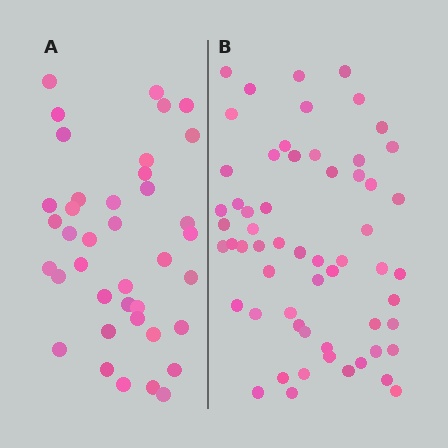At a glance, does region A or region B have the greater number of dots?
Region B (the right region) has more dots.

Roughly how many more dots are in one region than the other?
Region B has approximately 20 more dots than region A.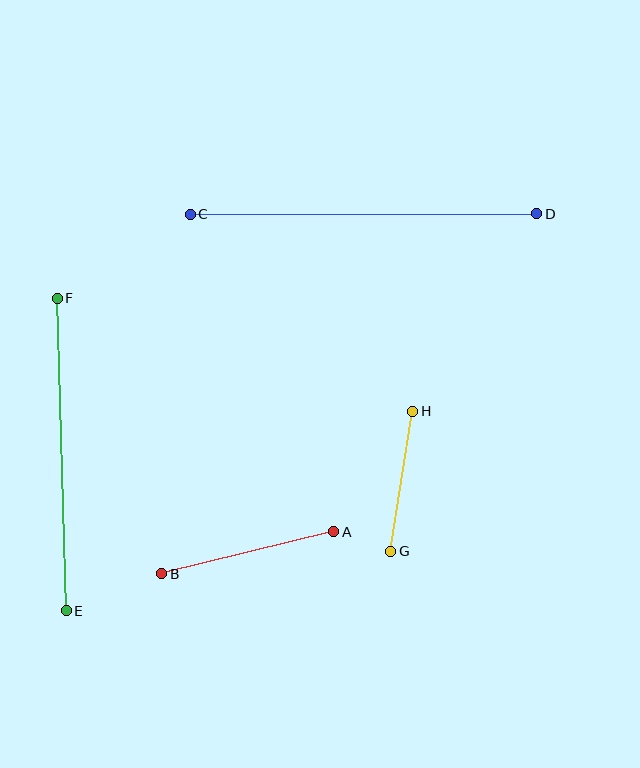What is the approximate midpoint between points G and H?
The midpoint is at approximately (402, 481) pixels.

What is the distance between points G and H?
The distance is approximately 142 pixels.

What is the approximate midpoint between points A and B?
The midpoint is at approximately (248, 553) pixels.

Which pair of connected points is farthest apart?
Points C and D are farthest apart.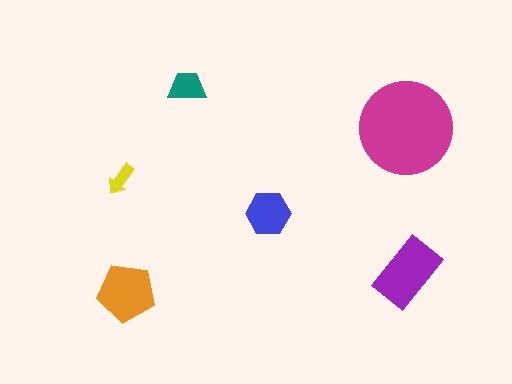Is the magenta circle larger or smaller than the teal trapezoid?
Larger.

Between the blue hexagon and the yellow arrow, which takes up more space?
The blue hexagon.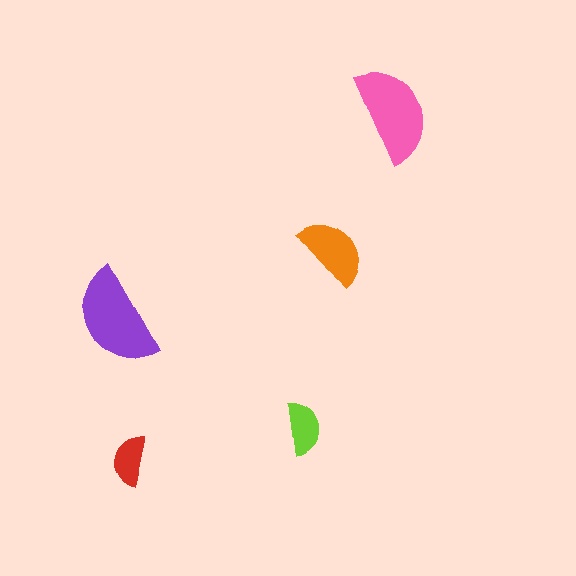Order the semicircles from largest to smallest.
the purple one, the pink one, the orange one, the lime one, the red one.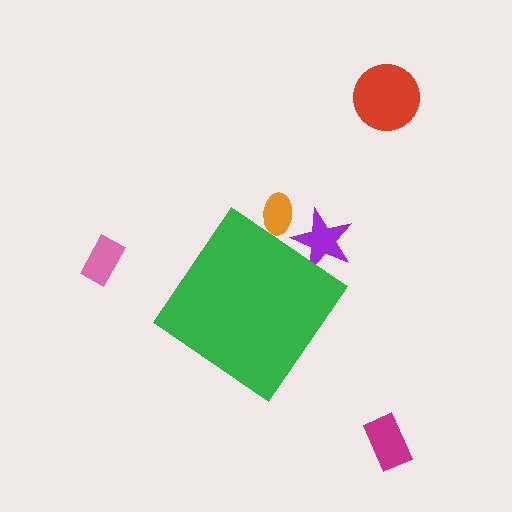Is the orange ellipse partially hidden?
Yes, the orange ellipse is partially hidden behind the green diamond.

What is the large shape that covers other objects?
A green diamond.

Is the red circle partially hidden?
No, the red circle is fully visible.